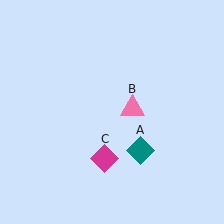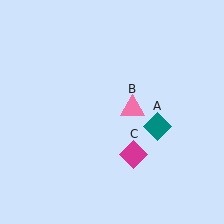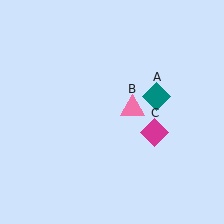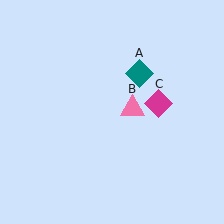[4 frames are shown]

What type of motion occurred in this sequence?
The teal diamond (object A), magenta diamond (object C) rotated counterclockwise around the center of the scene.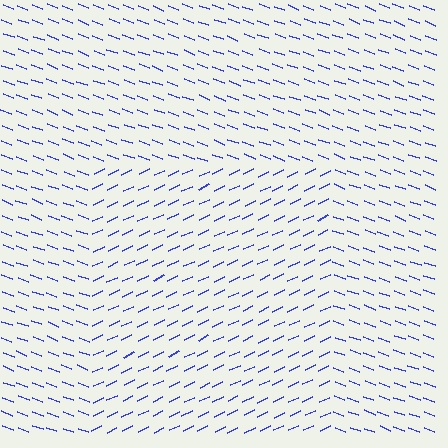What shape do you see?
I see a rectangle.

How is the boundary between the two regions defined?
The boundary is defined purely by a change in line orientation (approximately 45 degrees difference). All lines are the same color and thickness.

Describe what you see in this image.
The image is filled with small blue line segments. A rectangle region in the image has lines oriented differently from the surrounding lines, creating a visible texture boundary.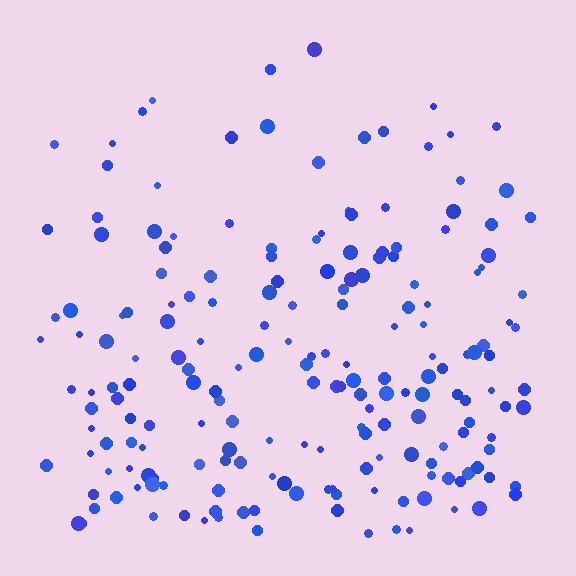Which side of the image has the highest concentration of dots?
The bottom.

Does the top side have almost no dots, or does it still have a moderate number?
Still a moderate number, just noticeably fewer than the bottom.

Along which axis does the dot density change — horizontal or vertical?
Vertical.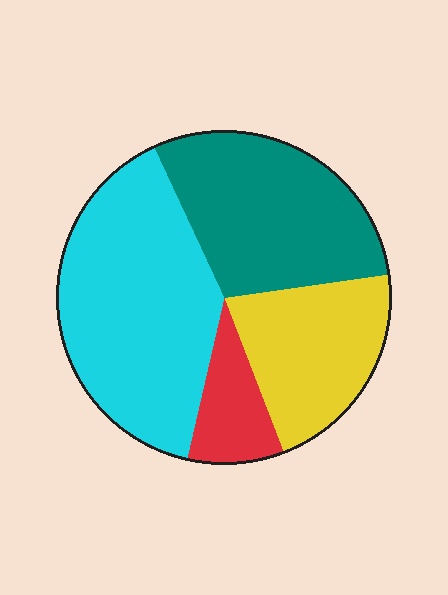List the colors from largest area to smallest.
From largest to smallest: cyan, teal, yellow, red.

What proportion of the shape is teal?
Teal takes up about one third (1/3) of the shape.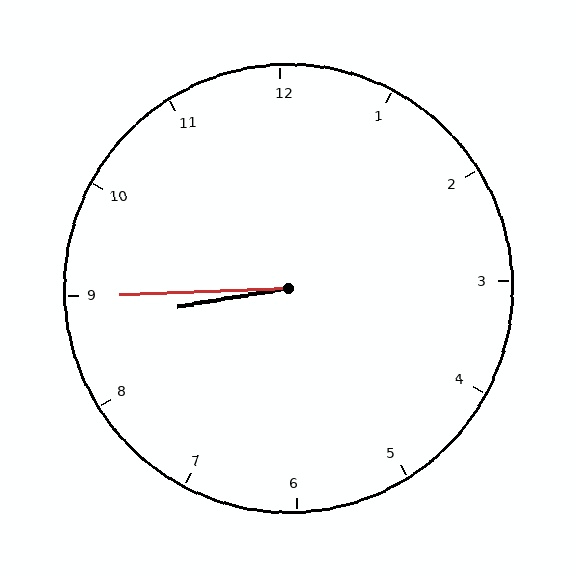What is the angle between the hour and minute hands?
Approximately 8 degrees.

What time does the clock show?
8:45.